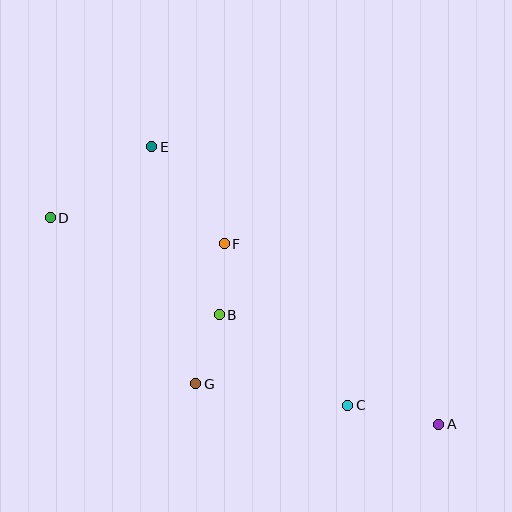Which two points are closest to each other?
Points B and F are closest to each other.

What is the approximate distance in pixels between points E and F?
The distance between E and F is approximately 121 pixels.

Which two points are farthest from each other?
Points A and D are farthest from each other.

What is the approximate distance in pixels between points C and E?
The distance between C and E is approximately 325 pixels.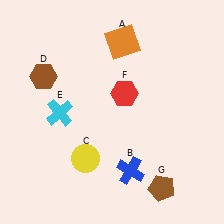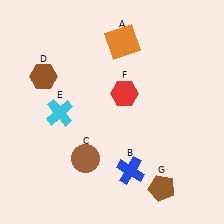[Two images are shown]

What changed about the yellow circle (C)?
In Image 1, C is yellow. In Image 2, it changed to brown.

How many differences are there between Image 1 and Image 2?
There is 1 difference between the two images.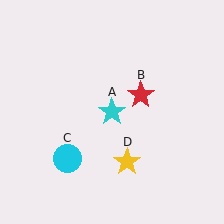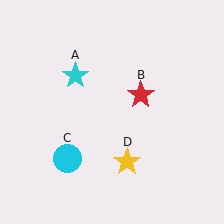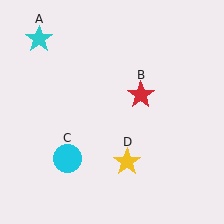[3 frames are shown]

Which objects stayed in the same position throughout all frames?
Red star (object B) and cyan circle (object C) and yellow star (object D) remained stationary.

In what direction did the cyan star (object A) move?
The cyan star (object A) moved up and to the left.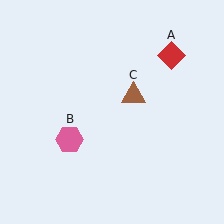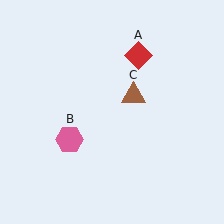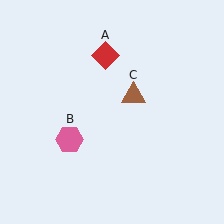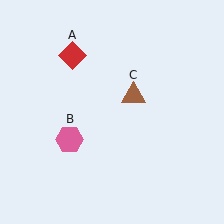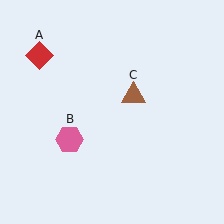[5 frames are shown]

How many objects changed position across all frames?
1 object changed position: red diamond (object A).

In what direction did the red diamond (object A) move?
The red diamond (object A) moved left.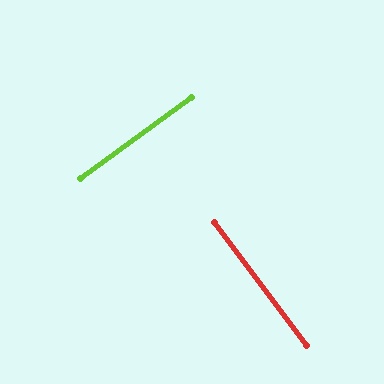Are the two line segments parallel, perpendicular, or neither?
Perpendicular — they meet at approximately 89°.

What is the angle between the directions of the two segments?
Approximately 89 degrees.